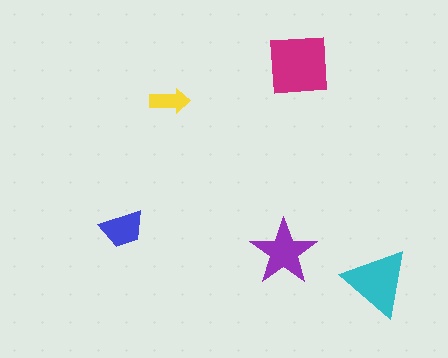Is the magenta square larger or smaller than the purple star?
Larger.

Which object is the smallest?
The yellow arrow.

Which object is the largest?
The magenta square.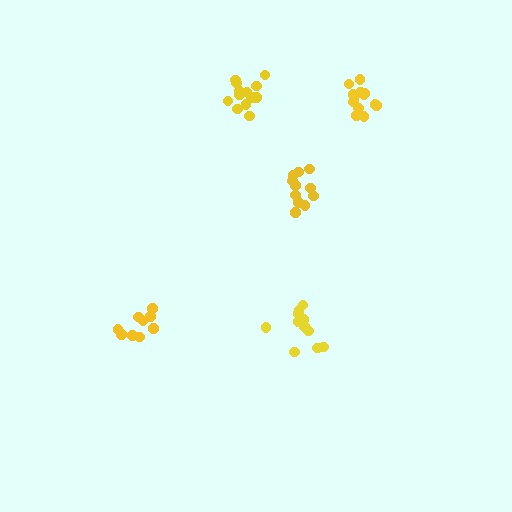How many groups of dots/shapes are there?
There are 5 groups.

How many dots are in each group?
Group 1: 13 dots, Group 2: 11 dots, Group 3: 9 dots, Group 4: 12 dots, Group 5: 13 dots (58 total).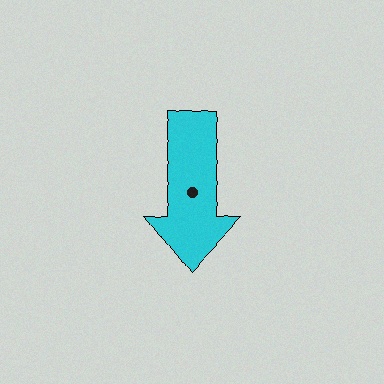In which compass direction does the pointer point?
South.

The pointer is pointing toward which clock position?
Roughly 6 o'clock.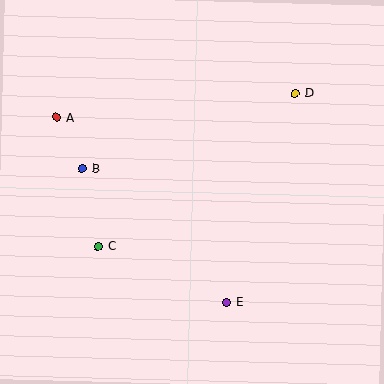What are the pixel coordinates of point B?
Point B is at (82, 168).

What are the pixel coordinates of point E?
Point E is at (227, 302).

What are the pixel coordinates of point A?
Point A is at (57, 117).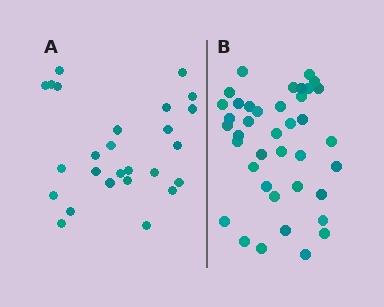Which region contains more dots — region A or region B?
Region B (the right region) has more dots.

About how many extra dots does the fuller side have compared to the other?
Region B has approximately 15 more dots than region A.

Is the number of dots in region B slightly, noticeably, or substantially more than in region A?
Region B has substantially more. The ratio is roughly 1.5 to 1.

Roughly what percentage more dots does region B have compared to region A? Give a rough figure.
About 50% more.